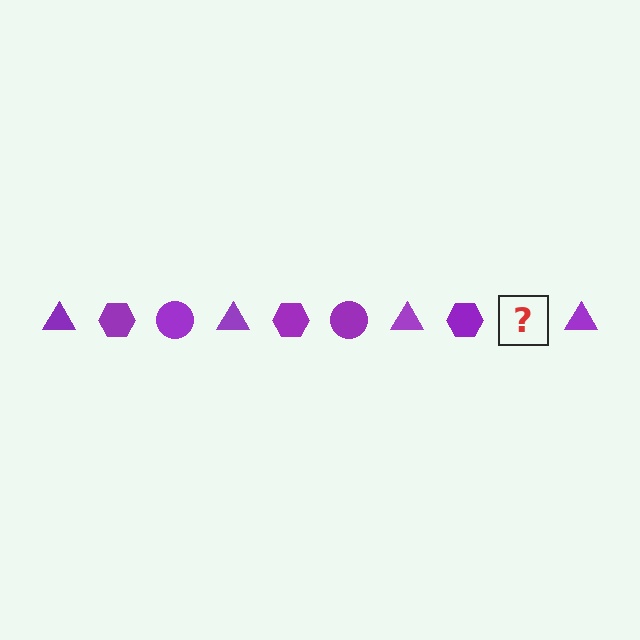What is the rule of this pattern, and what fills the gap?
The rule is that the pattern cycles through triangle, hexagon, circle shapes in purple. The gap should be filled with a purple circle.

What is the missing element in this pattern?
The missing element is a purple circle.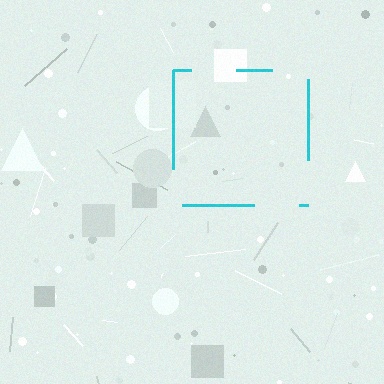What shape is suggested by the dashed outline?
The dashed outline suggests a square.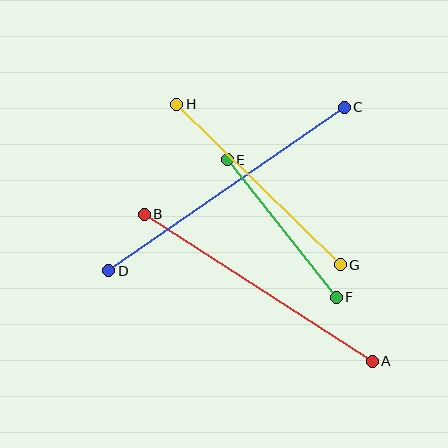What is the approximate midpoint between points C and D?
The midpoint is at approximately (227, 189) pixels.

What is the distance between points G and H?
The distance is approximately 230 pixels.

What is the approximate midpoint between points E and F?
The midpoint is at approximately (282, 228) pixels.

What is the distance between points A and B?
The distance is approximately 272 pixels.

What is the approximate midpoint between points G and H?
The midpoint is at approximately (258, 185) pixels.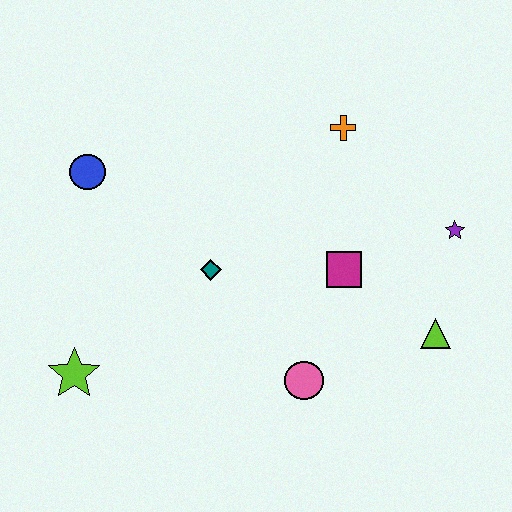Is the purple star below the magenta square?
No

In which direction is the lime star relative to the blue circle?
The lime star is below the blue circle.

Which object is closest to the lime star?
The teal diamond is closest to the lime star.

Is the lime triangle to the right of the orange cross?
Yes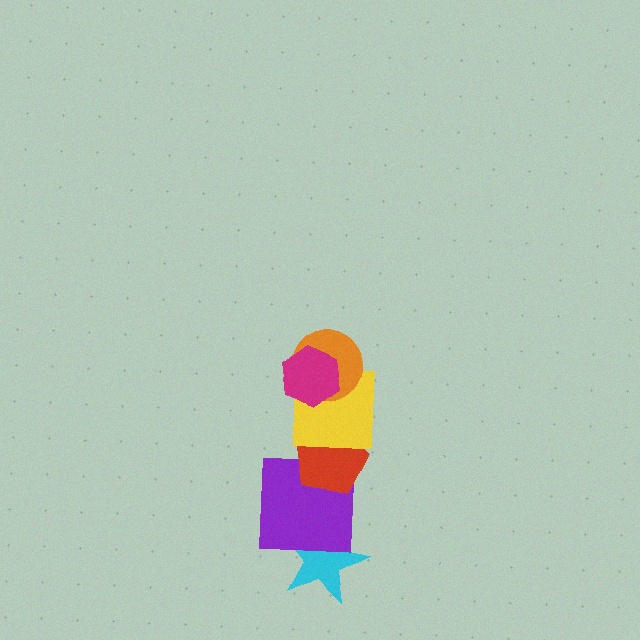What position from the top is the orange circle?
The orange circle is 2nd from the top.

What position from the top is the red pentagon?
The red pentagon is 4th from the top.